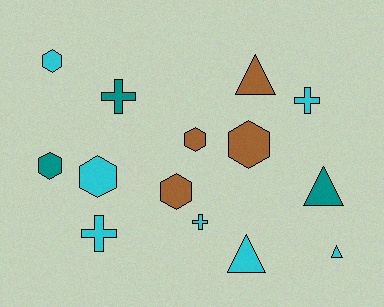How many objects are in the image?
There are 14 objects.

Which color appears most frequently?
Cyan, with 7 objects.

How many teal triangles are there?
There is 1 teal triangle.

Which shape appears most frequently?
Hexagon, with 6 objects.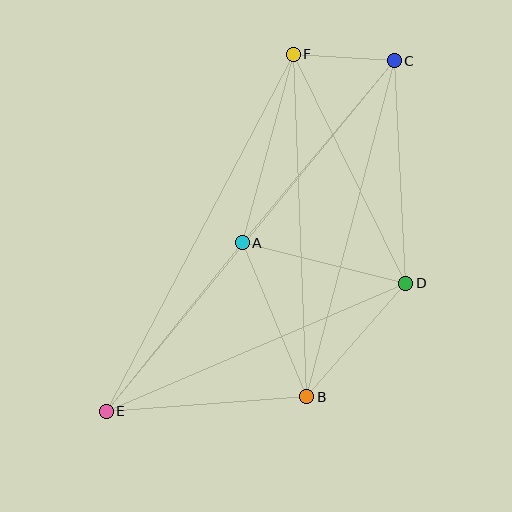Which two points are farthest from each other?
Points C and E are farthest from each other.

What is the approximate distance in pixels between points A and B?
The distance between A and B is approximately 167 pixels.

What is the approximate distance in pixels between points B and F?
The distance between B and F is approximately 343 pixels.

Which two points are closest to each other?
Points C and F are closest to each other.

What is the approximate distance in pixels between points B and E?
The distance between B and E is approximately 201 pixels.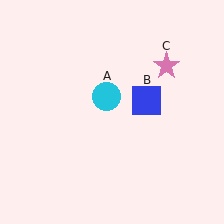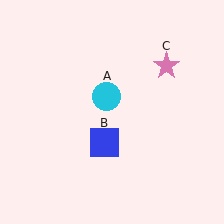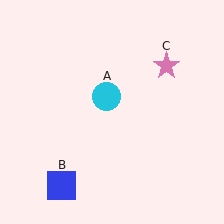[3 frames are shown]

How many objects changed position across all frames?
1 object changed position: blue square (object B).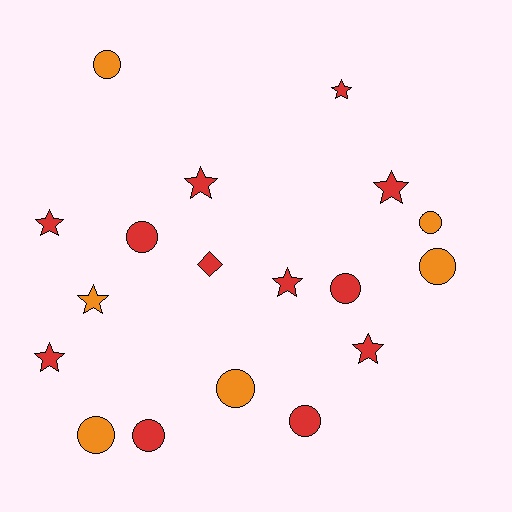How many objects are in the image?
There are 18 objects.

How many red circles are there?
There are 4 red circles.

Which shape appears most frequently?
Circle, with 9 objects.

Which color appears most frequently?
Red, with 12 objects.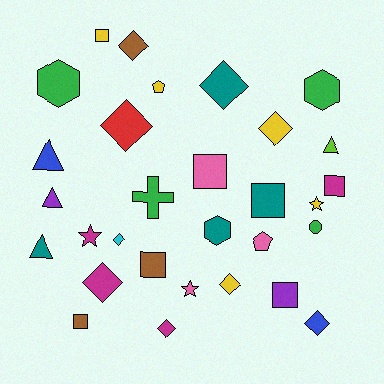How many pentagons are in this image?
There are 2 pentagons.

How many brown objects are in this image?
There are 3 brown objects.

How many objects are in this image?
There are 30 objects.